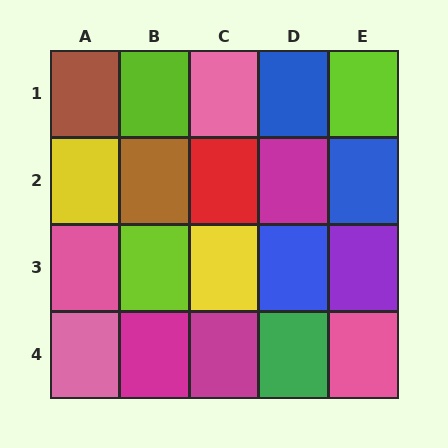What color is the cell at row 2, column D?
Magenta.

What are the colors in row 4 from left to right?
Pink, magenta, magenta, green, pink.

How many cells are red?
1 cell is red.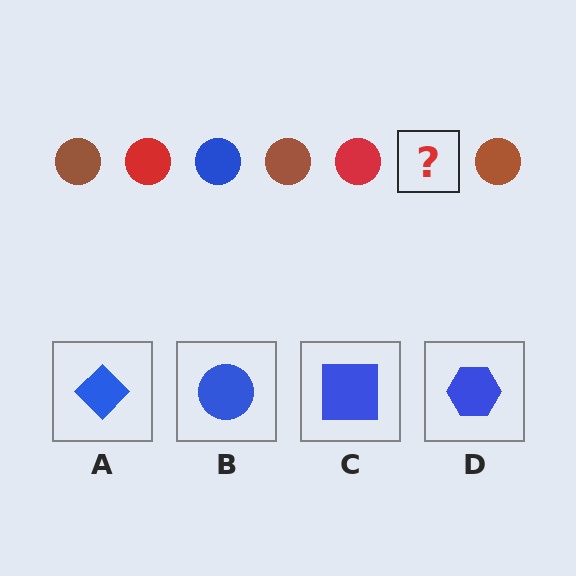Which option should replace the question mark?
Option B.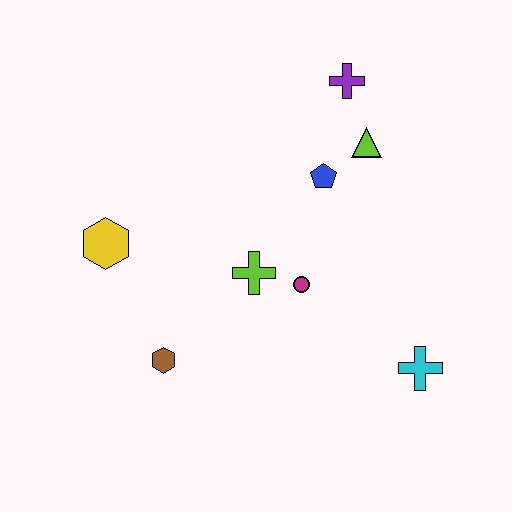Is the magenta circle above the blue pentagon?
No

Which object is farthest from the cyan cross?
The yellow hexagon is farthest from the cyan cross.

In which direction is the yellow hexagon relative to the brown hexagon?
The yellow hexagon is above the brown hexagon.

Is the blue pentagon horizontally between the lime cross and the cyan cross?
Yes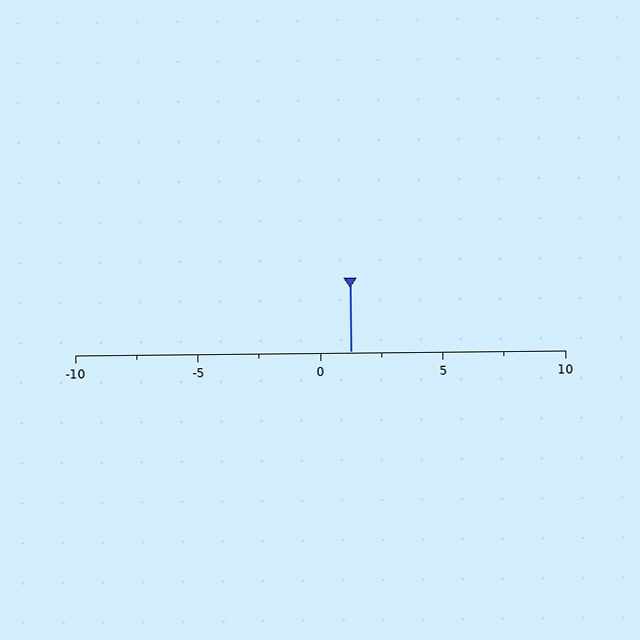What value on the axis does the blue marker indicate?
The marker indicates approximately 1.2.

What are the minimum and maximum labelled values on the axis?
The axis runs from -10 to 10.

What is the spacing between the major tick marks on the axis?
The major ticks are spaced 5 apart.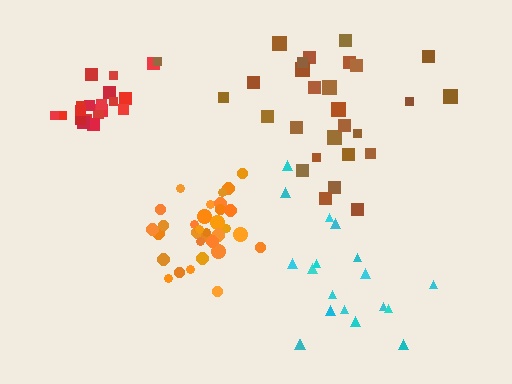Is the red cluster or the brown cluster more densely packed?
Red.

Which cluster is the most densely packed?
Orange.